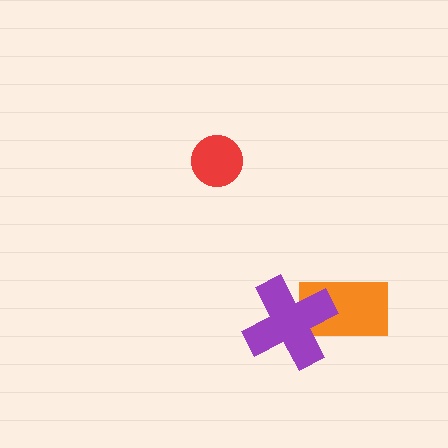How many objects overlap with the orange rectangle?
1 object overlaps with the orange rectangle.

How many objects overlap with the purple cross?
1 object overlaps with the purple cross.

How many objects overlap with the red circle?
0 objects overlap with the red circle.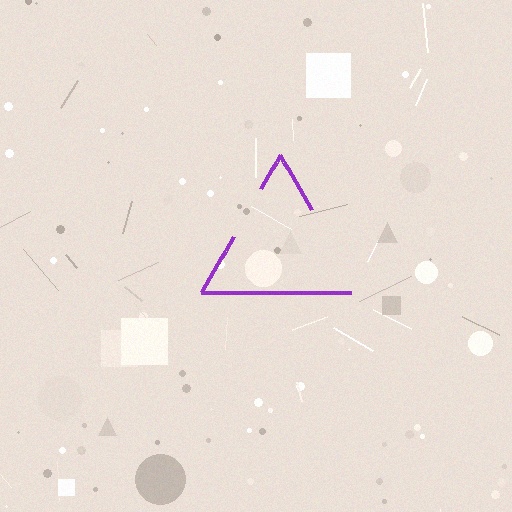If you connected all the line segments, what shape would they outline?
They would outline a triangle.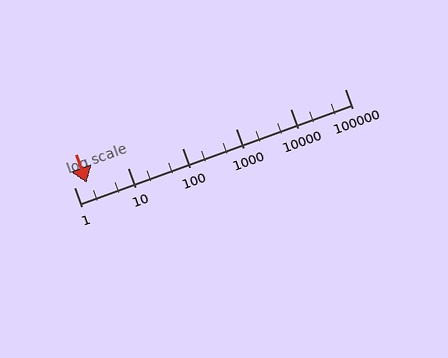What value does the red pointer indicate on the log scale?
The pointer indicates approximately 1.7.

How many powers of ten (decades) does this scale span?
The scale spans 5 decades, from 1 to 100000.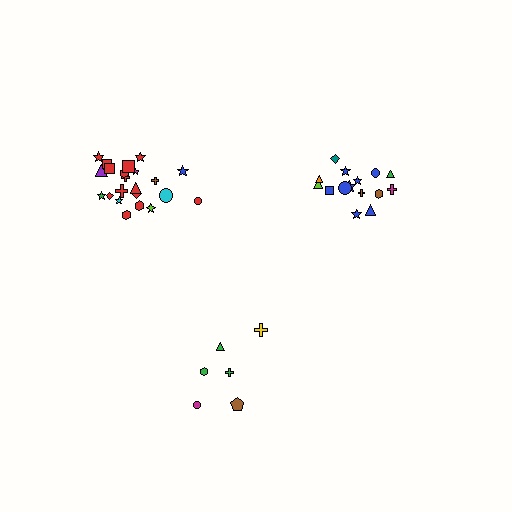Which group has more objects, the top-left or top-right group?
The top-left group.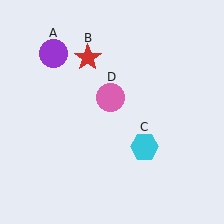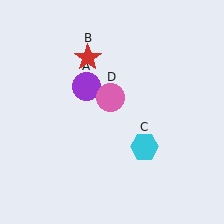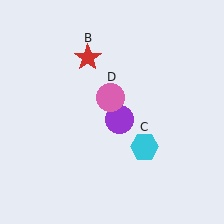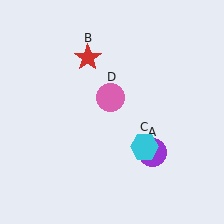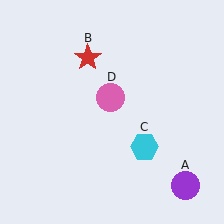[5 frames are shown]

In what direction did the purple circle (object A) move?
The purple circle (object A) moved down and to the right.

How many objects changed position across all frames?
1 object changed position: purple circle (object A).